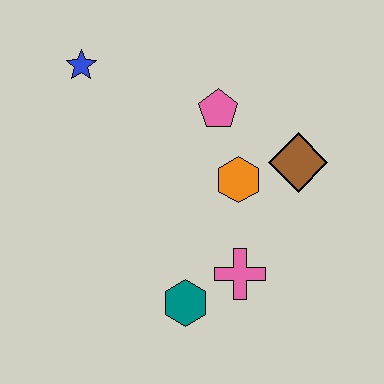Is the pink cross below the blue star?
Yes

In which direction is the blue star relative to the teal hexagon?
The blue star is above the teal hexagon.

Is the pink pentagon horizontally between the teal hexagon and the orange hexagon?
Yes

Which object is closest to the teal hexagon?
The pink cross is closest to the teal hexagon.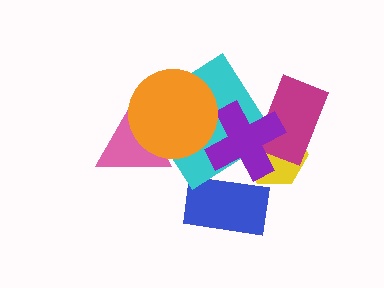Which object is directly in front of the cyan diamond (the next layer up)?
The purple cross is directly in front of the cyan diamond.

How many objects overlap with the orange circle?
2 objects overlap with the orange circle.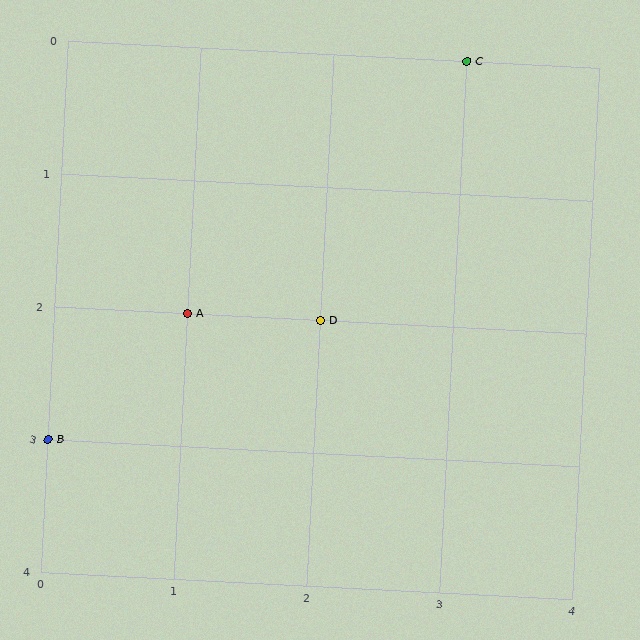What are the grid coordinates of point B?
Point B is at grid coordinates (0, 3).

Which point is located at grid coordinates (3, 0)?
Point C is at (3, 0).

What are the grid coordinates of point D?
Point D is at grid coordinates (2, 2).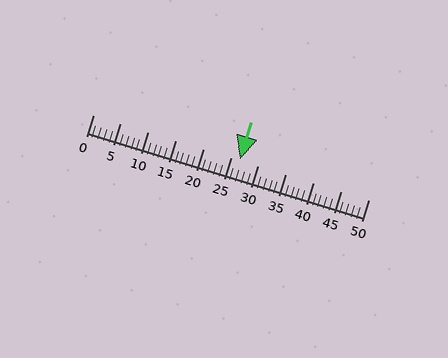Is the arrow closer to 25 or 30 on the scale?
The arrow is closer to 25.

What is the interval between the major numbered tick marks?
The major tick marks are spaced 5 units apart.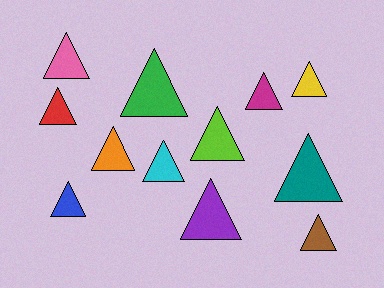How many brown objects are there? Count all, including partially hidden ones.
There is 1 brown object.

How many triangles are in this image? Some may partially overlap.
There are 12 triangles.